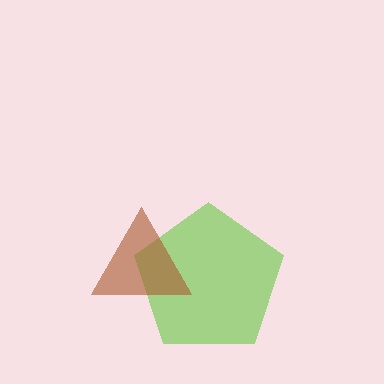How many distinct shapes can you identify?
There are 2 distinct shapes: a lime pentagon, a brown triangle.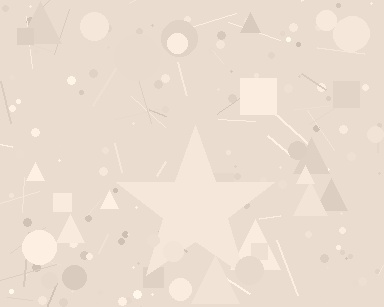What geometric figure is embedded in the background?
A star is embedded in the background.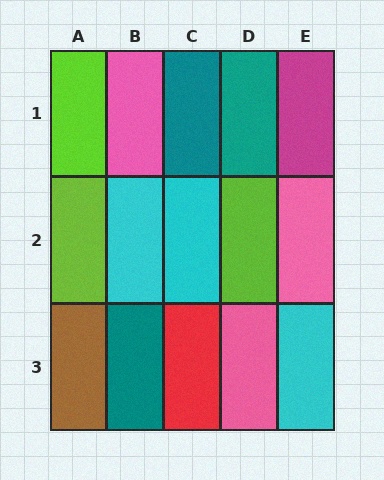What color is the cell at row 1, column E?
Magenta.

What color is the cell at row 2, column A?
Lime.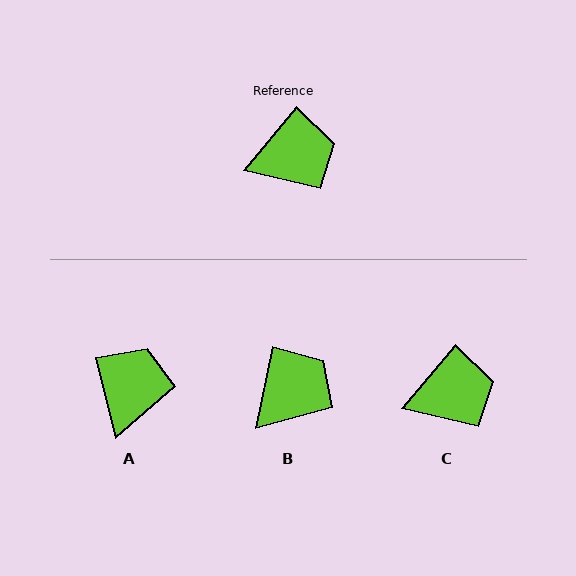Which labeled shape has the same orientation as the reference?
C.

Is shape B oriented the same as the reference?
No, it is off by about 29 degrees.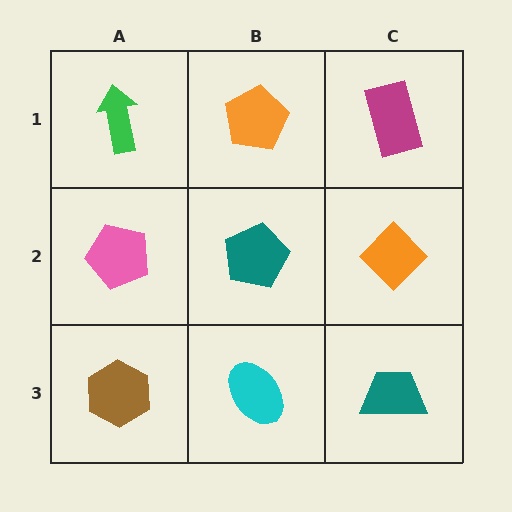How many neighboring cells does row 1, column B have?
3.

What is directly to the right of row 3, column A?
A cyan ellipse.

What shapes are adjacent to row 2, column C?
A magenta rectangle (row 1, column C), a teal trapezoid (row 3, column C), a teal pentagon (row 2, column B).